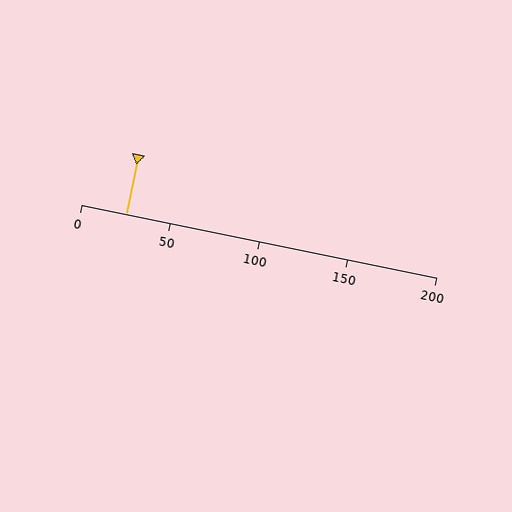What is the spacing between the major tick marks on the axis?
The major ticks are spaced 50 apart.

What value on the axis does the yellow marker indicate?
The marker indicates approximately 25.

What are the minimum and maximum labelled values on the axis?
The axis runs from 0 to 200.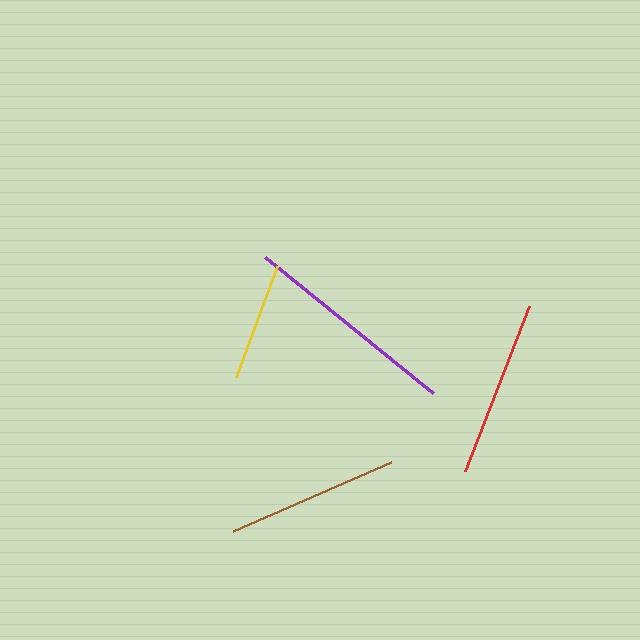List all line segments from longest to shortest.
From longest to shortest: purple, red, brown, yellow.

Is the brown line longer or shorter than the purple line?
The purple line is longer than the brown line.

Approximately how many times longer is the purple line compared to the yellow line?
The purple line is approximately 1.8 times the length of the yellow line.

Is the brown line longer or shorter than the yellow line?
The brown line is longer than the yellow line.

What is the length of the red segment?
The red segment is approximately 177 pixels long.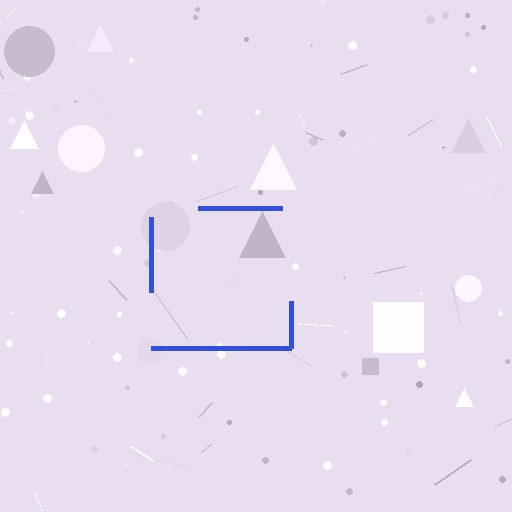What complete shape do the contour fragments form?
The contour fragments form a square.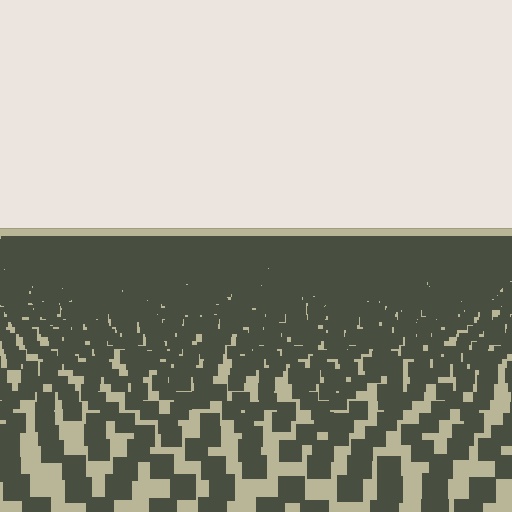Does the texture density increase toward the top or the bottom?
Density increases toward the top.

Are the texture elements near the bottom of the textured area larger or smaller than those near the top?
Larger. Near the bottom, elements are closer to the viewer and appear at a bigger on-screen size.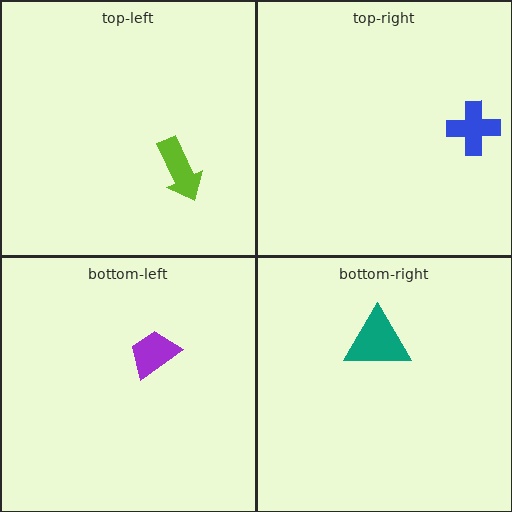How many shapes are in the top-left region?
1.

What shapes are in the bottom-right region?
The teal triangle.